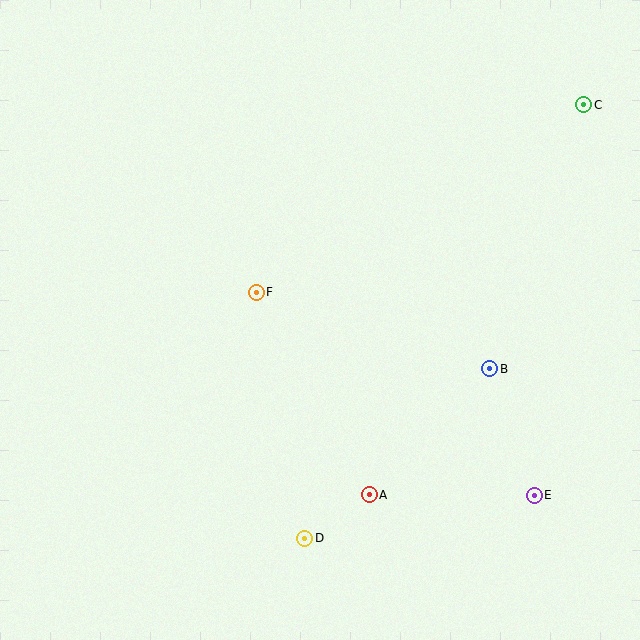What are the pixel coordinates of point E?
Point E is at (534, 495).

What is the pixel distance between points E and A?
The distance between E and A is 165 pixels.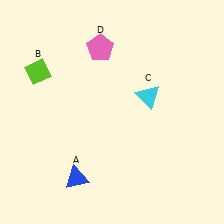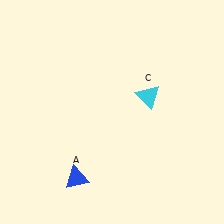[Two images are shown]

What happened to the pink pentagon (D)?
The pink pentagon (D) was removed in Image 2. It was in the top-left area of Image 1.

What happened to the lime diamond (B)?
The lime diamond (B) was removed in Image 2. It was in the top-left area of Image 1.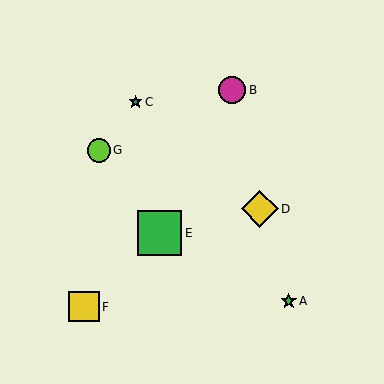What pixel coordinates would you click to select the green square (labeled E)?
Click at (160, 233) to select the green square E.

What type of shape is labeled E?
Shape E is a green square.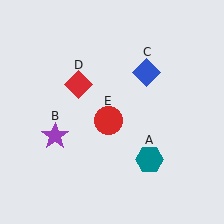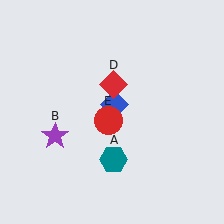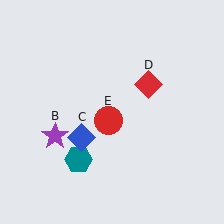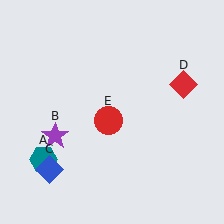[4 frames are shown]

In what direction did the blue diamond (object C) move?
The blue diamond (object C) moved down and to the left.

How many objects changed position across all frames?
3 objects changed position: teal hexagon (object A), blue diamond (object C), red diamond (object D).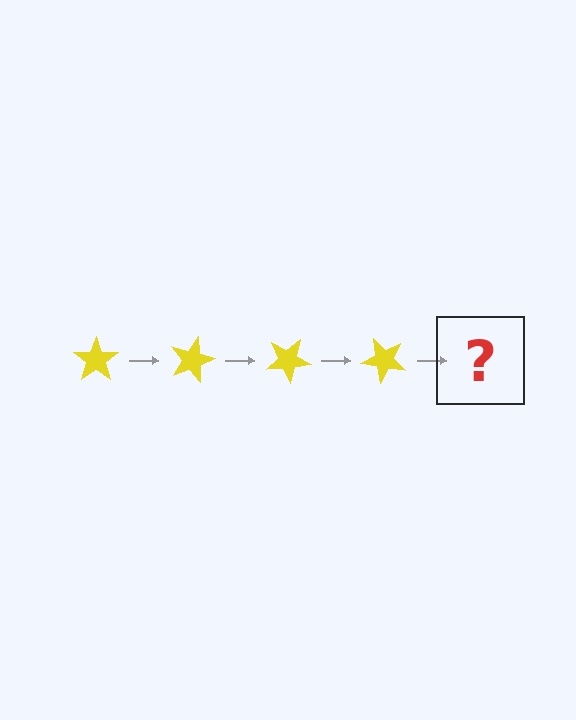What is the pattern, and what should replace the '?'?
The pattern is that the star rotates 15 degrees each step. The '?' should be a yellow star rotated 60 degrees.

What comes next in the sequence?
The next element should be a yellow star rotated 60 degrees.